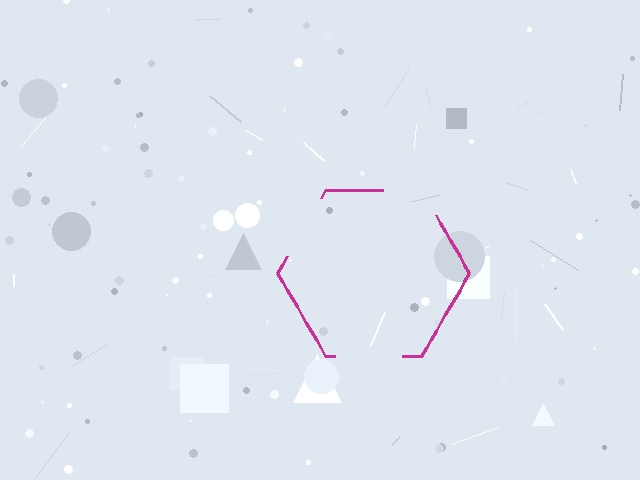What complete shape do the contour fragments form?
The contour fragments form a hexagon.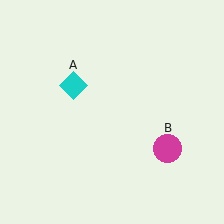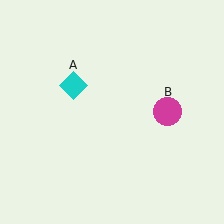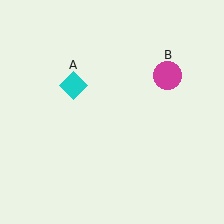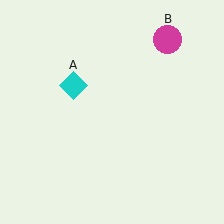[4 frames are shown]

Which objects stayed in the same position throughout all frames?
Cyan diamond (object A) remained stationary.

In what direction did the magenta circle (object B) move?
The magenta circle (object B) moved up.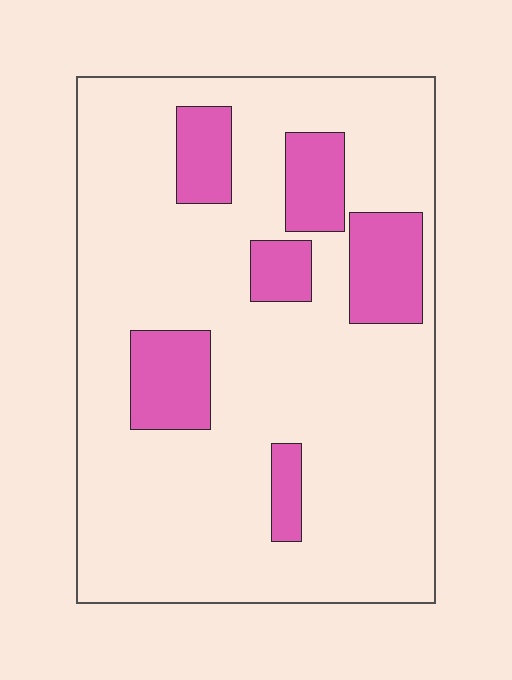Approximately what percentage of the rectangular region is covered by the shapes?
Approximately 20%.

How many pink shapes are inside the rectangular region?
6.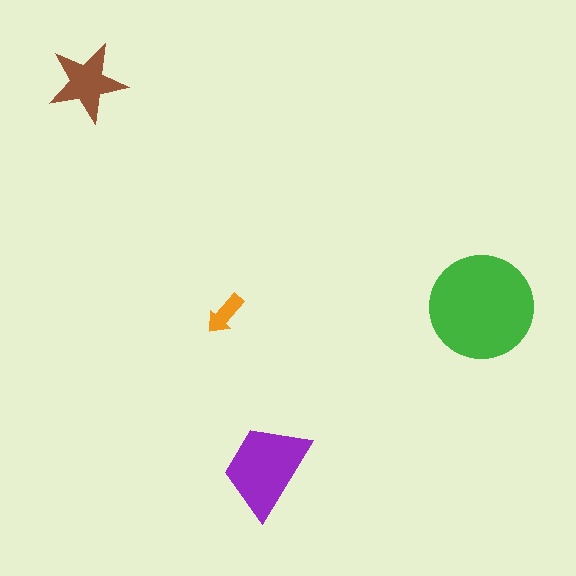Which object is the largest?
The green circle.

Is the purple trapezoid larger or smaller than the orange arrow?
Larger.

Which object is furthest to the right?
The green circle is rightmost.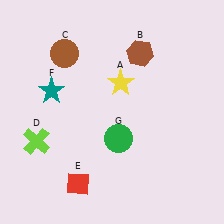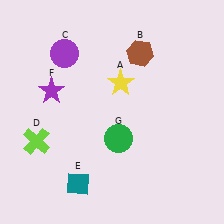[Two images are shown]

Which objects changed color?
C changed from brown to purple. E changed from red to teal. F changed from teal to purple.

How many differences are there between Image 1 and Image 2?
There are 3 differences between the two images.